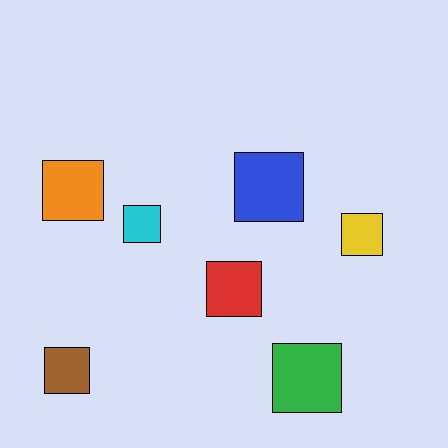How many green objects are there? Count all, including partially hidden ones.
There is 1 green object.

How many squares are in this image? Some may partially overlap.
There are 7 squares.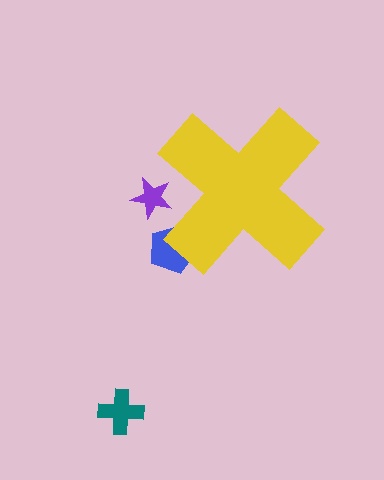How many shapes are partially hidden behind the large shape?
2 shapes are partially hidden.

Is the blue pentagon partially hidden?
Yes, the blue pentagon is partially hidden behind the yellow cross.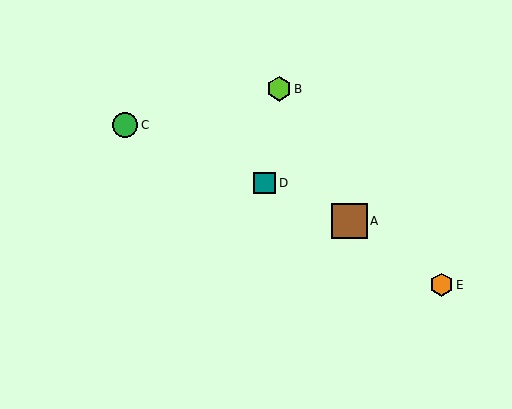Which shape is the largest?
The brown square (labeled A) is the largest.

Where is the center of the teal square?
The center of the teal square is at (265, 183).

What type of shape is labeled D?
Shape D is a teal square.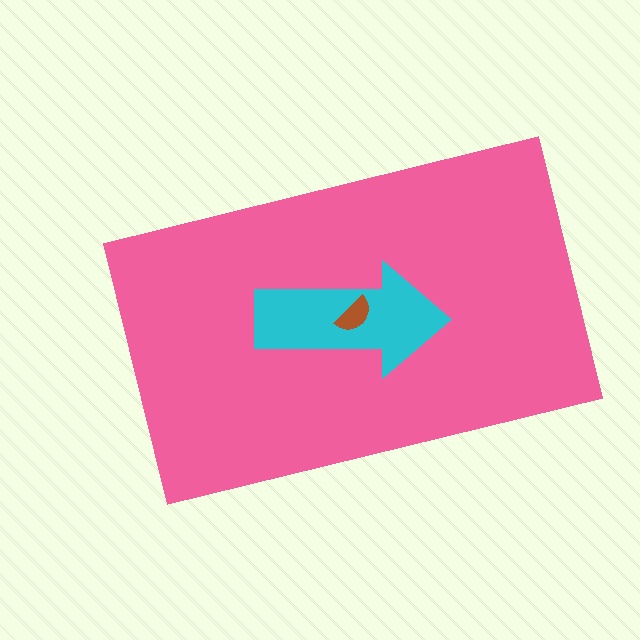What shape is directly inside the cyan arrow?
The brown semicircle.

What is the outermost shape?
The pink rectangle.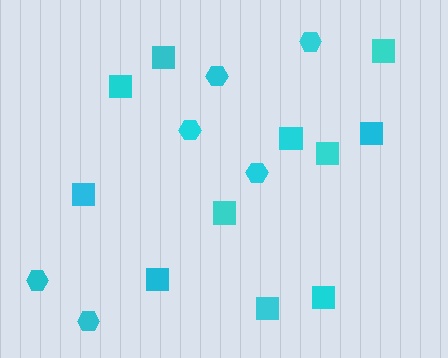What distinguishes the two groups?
There are 2 groups: one group of squares (11) and one group of hexagons (6).